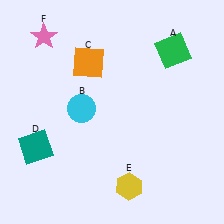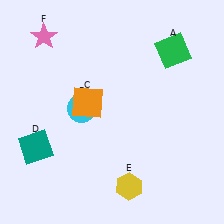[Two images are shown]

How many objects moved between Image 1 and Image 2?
1 object moved between the two images.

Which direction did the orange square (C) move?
The orange square (C) moved down.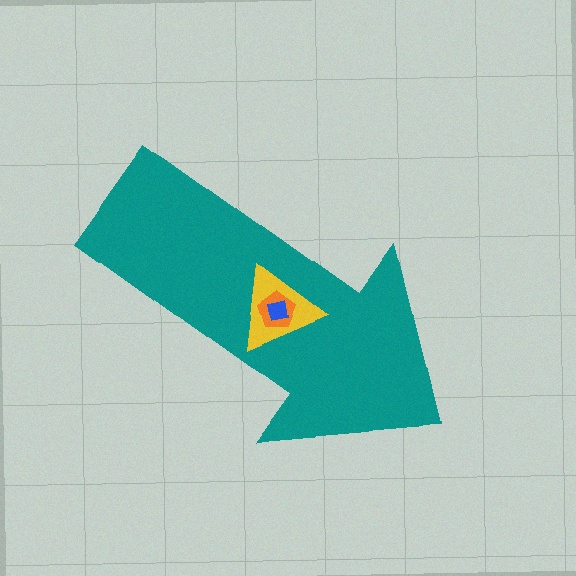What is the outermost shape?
The teal arrow.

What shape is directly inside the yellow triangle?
The orange pentagon.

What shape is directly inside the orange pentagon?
The blue square.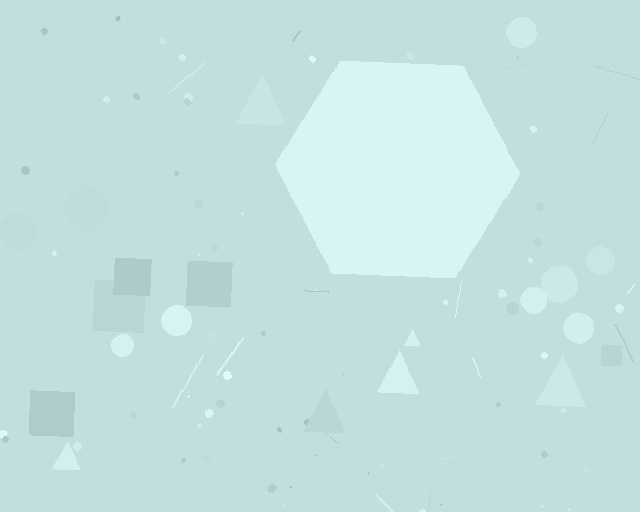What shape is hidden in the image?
A hexagon is hidden in the image.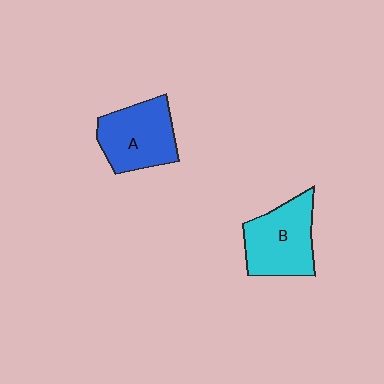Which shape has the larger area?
Shape B (cyan).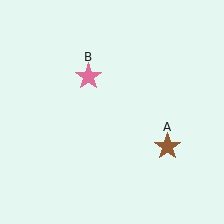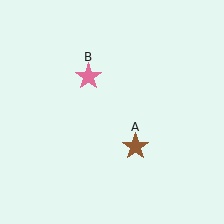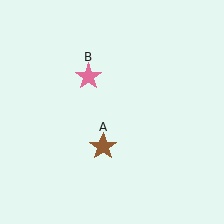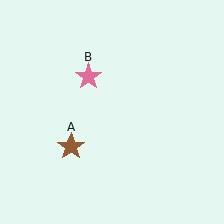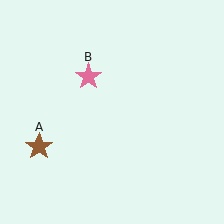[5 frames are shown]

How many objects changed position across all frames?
1 object changed position: brown star (object A).